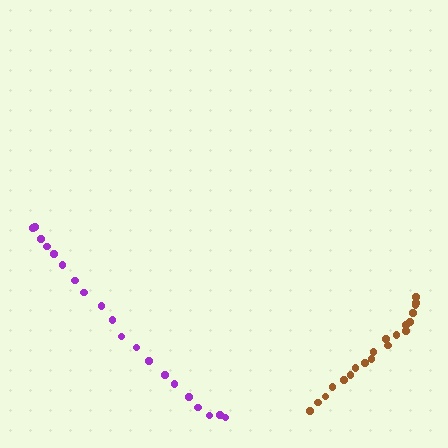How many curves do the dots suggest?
There are 2 distinct paths.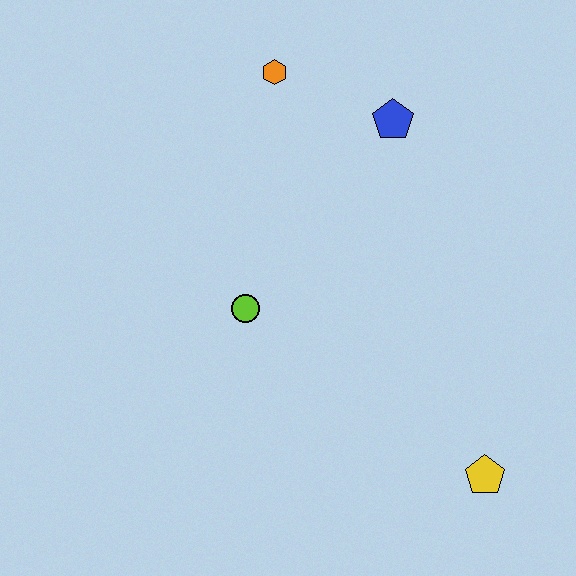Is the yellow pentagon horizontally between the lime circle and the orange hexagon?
No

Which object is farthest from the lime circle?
The yellow pentagon is farthest from the lime circle.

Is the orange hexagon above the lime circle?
Yes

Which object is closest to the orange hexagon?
The blue pentagon is closest to the orange hexagon.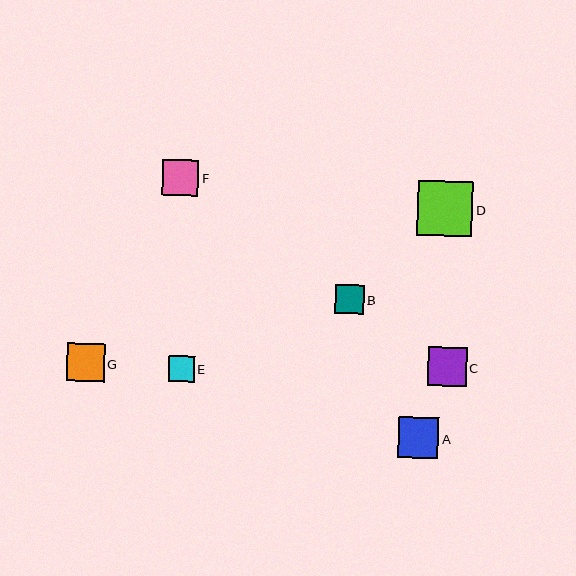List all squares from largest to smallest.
From largest to smallest: D, A, C, G, F, B, E.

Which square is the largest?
Square D is the largest with a size of approximately 55 pixels.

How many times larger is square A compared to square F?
Square A is approximately 1.1 times the size of square F.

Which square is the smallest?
Square E is the smallest with a size of approximately 26 pixels.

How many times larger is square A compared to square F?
Square A is approximately 1.1 times the size of square F.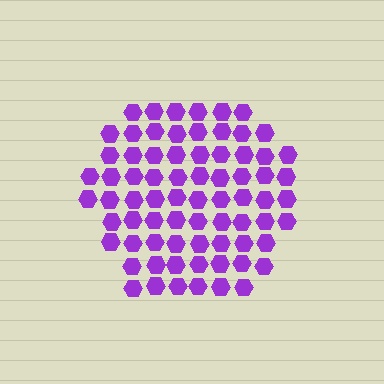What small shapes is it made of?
It is made of small hexagons.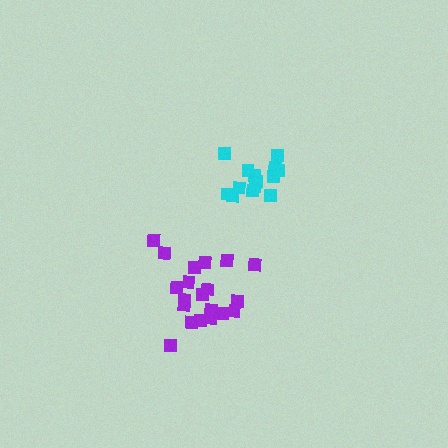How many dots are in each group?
Group 1: 14 dots, Group 2: 20 dots (34 total).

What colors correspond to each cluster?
The clusters are colored: cyan, purple.